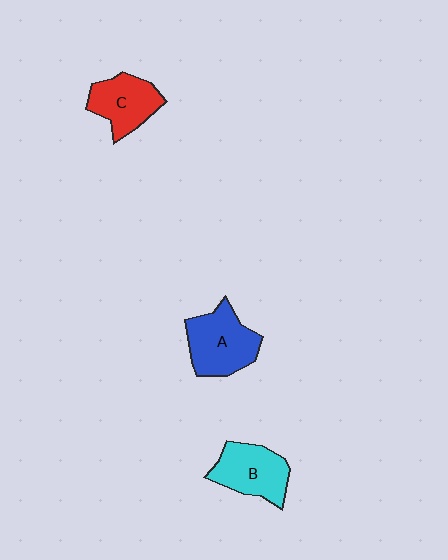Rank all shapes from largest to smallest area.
From largest to smallest: A (blue), B (cyan), C (red).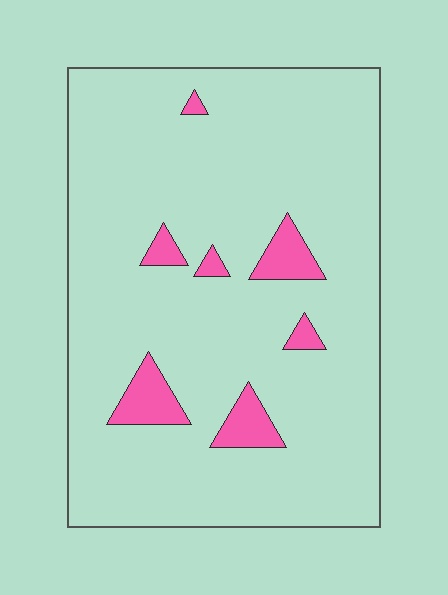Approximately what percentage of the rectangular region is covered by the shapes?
Approximately 10%.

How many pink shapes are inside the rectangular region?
7.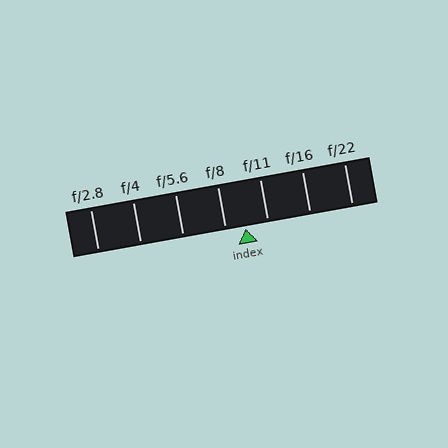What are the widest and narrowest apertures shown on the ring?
The widest aperture shown is f/2.8 and the narrowest is f/22.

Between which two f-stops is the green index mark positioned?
The index mark is between f/8 and f/11.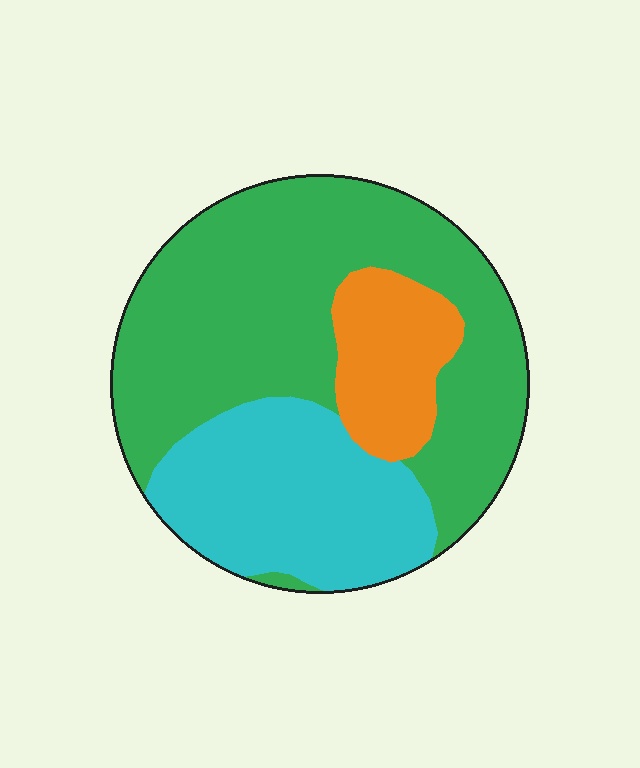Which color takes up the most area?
Green, at roughly 60%.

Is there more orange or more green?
Green.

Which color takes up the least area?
Orange, at roughly 15%.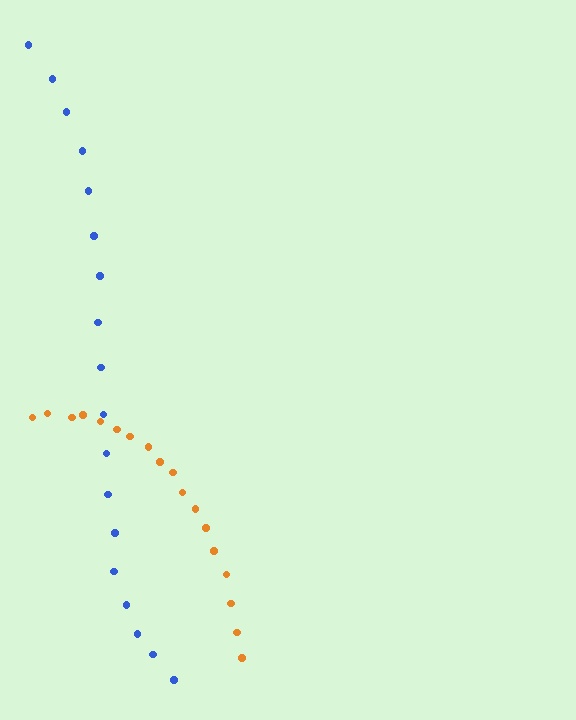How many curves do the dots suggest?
There are 2 distinct paths.